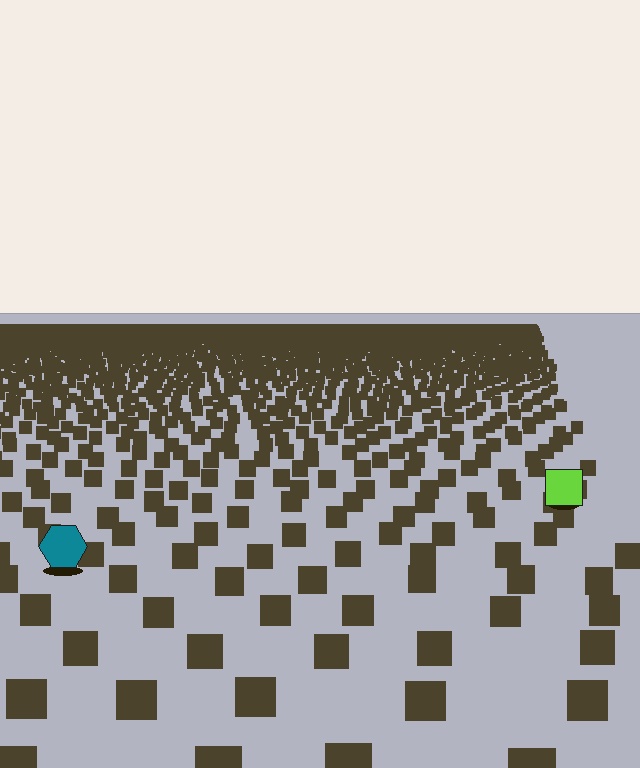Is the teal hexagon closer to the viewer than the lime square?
Yes. The teal hexagon is closer — you can tell from the texture gradient: the ground texture is coarser near it.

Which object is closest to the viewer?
The teal hexagon is closest. The texture marks near it are larger and more spread out.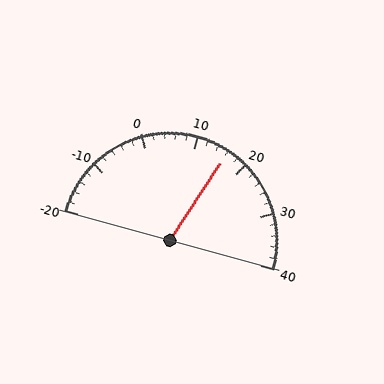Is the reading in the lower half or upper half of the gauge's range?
The reading is in the upper half of the range (-20 to 40).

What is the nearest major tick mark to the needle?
The nearest major tick mark is 20.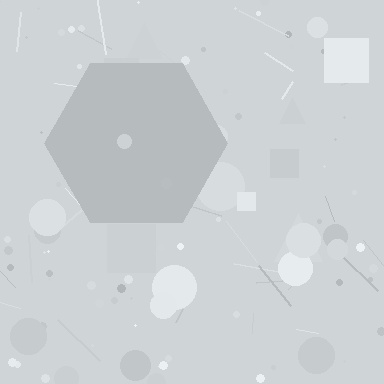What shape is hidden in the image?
A hexagon is hidden in the image.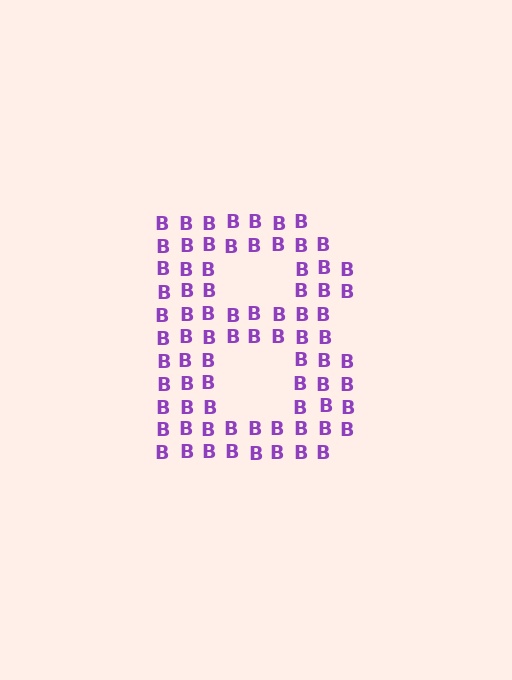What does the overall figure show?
The overall figure shows the letter B.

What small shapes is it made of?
It is made of small letter B's.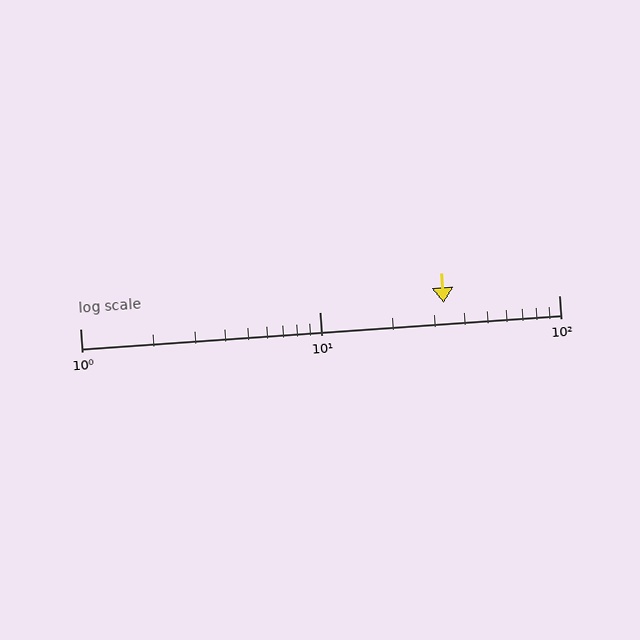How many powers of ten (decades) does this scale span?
The scale spans 2 decades, from 1 to 100.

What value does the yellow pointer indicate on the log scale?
The pointer indicates approximately 33.